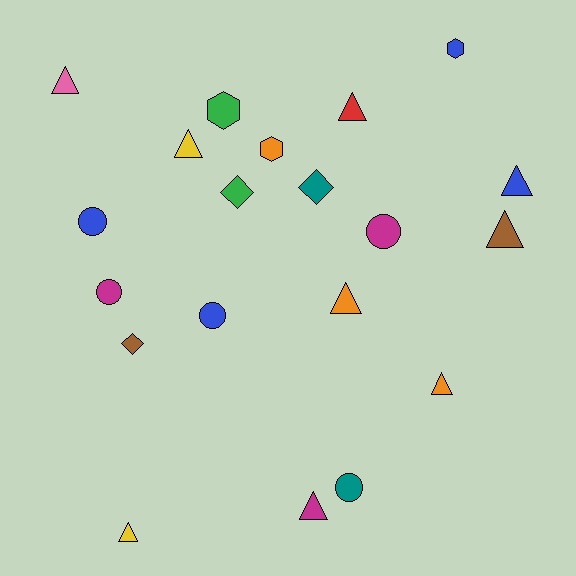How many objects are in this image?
There are 20 objects.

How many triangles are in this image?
There are 9 triangles.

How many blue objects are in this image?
There are 4 blue objects.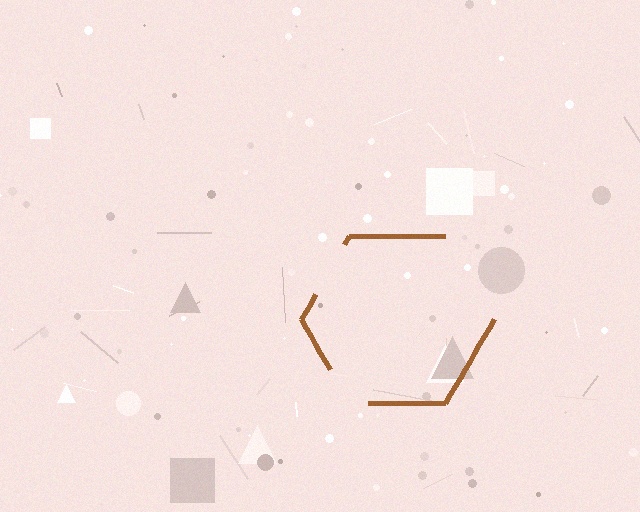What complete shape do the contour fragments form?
The contour fragments form a hexagon.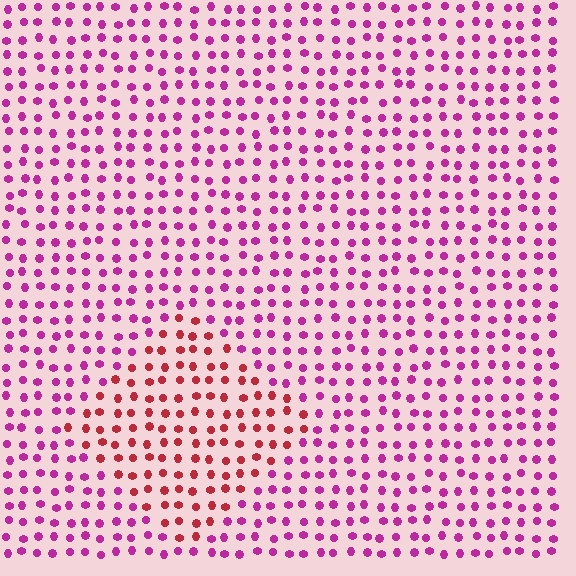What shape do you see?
I see a diamond.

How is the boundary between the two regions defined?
The boundary is defined purely by a slight shift in hue (about 40 degrees). Spacing, size, and orientation are identical on both sides.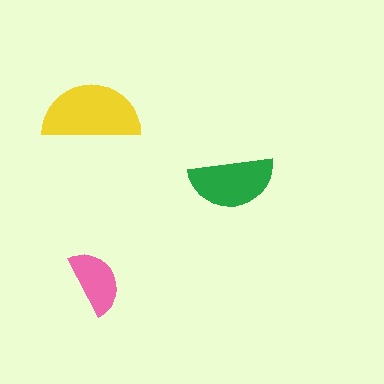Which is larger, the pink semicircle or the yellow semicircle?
The yellow one.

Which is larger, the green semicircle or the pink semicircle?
The green one.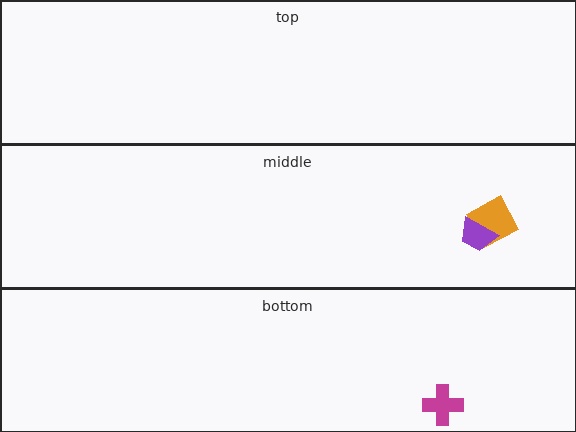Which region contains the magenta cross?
The bottom region.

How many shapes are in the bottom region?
1.